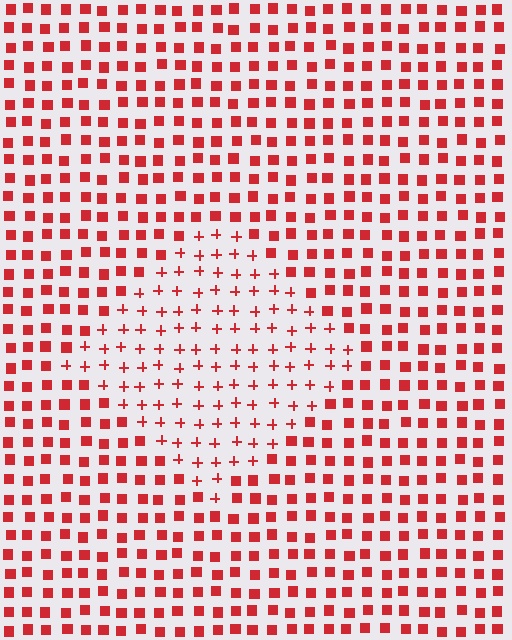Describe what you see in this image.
The image is filled with small red elements arranged in a uniform grid. A diamond-shaped region contains plus signs, while the surrounding area contains squares. The boundary is defined purely by the change in element shape.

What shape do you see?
I see a diamond.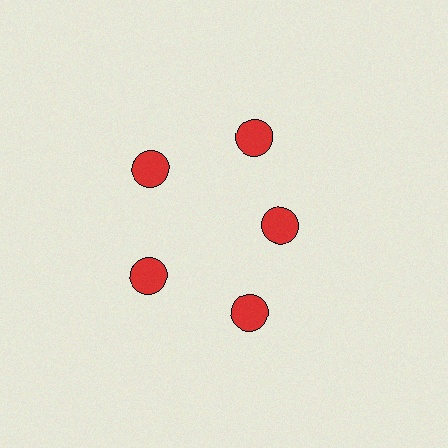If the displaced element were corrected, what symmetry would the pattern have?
It would have 5-fold rotational symmetry — the pattern would map onto itself every 72 degrees.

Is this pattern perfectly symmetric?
No. The 5 red circles are arranged in a ring, but one element near the 3 o'clock position is pulled inward toward the center, breaking the 5-fold rotational symmetry.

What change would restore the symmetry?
The symmetry would be restored by moving it outward, back onto the ring so that all 5 circles sit at equal angles and equal distance from the center.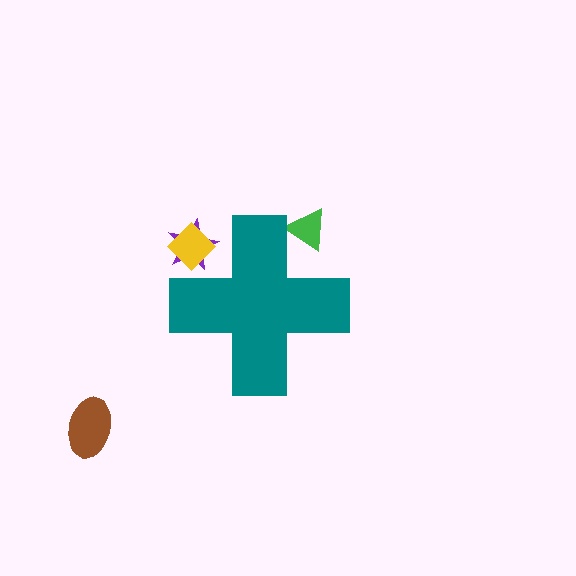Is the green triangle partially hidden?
Yes, the green triangle is partially hidden behind the teal cross.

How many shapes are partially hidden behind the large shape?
3 shapes are partially hidden.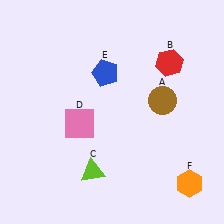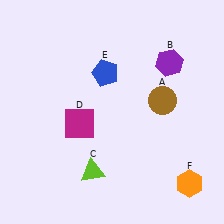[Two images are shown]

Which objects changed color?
B changed from red to purple. D changed from pink to magenta.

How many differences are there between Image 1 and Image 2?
There are 2 differences between the two images.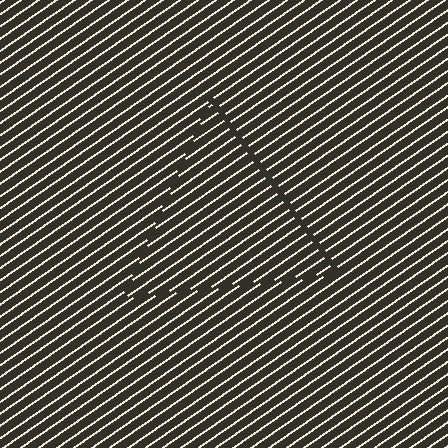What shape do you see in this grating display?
An illusory triangle. The interior of the shape contains the same grating, shifted by half a period — the contour is defined by the phase discontinuity where line-ends from the inner and outer gratings abut.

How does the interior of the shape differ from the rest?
The interior of the shape contains the same grating, shifted by half a period — the contour is defined by the phase discontinuity where line-ends from the inner and outer gratings abut.